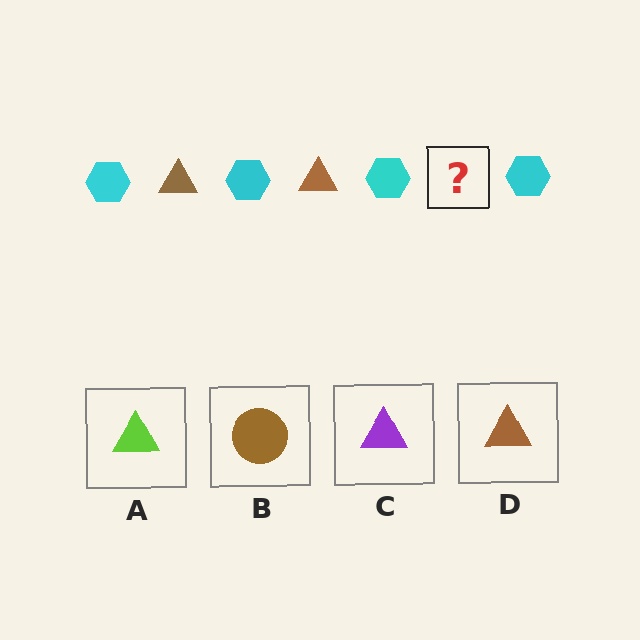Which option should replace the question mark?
Option D.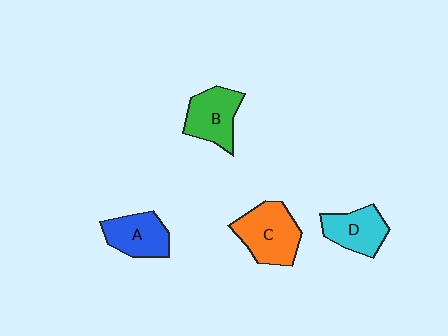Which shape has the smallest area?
Shape D (cyan).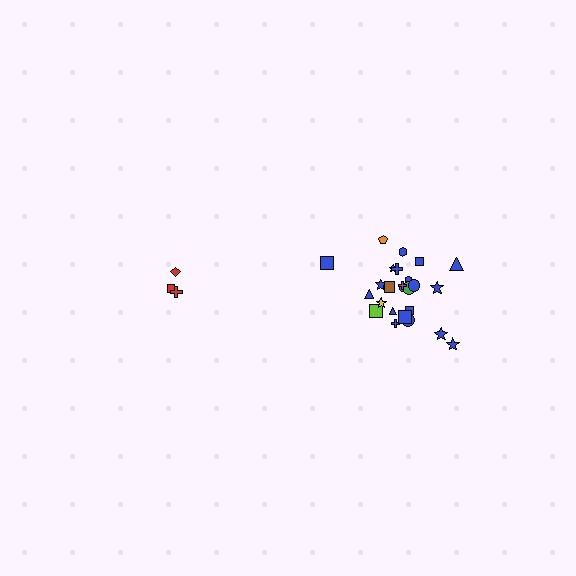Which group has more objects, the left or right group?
The right group.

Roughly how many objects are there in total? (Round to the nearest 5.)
Roughly 30 objects in total.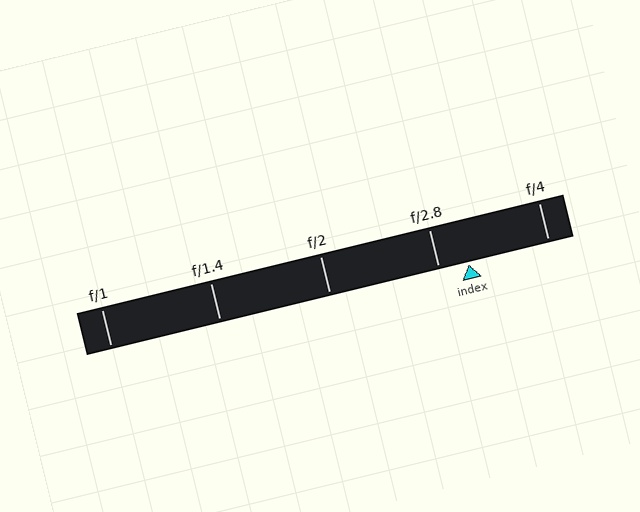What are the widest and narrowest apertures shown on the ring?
The widest aperture shown is f/1 and the narrowest is f/4.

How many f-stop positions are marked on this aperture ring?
There are 5 f-stop positions marked.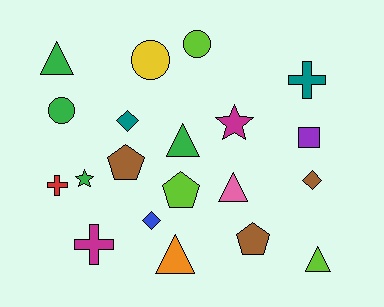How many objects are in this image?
There are 20 objects.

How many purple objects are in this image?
There is 1 purple object.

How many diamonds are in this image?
There are 3 diamonds.